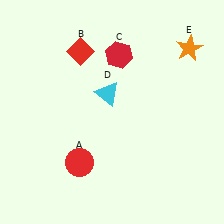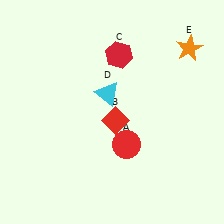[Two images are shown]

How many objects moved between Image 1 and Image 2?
2 objects moved between the two images.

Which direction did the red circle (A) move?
The red circle (A) moved right.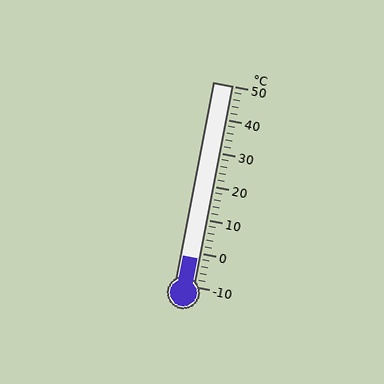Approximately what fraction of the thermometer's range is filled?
The thermometer is filled to approximately 15% of its range.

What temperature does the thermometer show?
The thermometer shows approximately -2°C.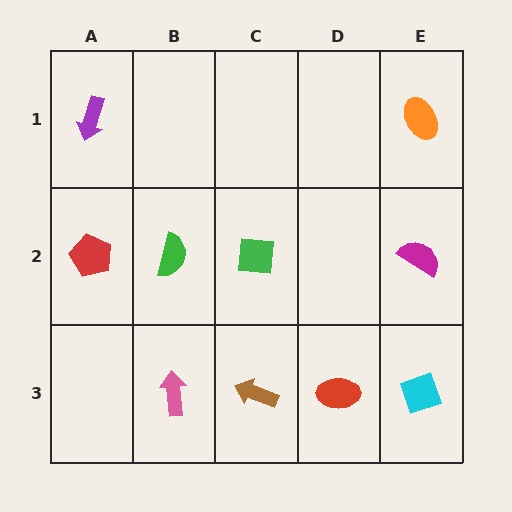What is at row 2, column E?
A magenta semicircle.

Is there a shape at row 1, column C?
No, that cell is empty.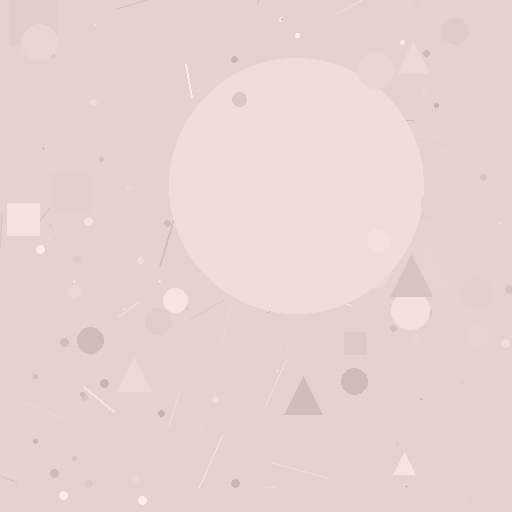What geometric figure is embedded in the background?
A circle is embedded in the background.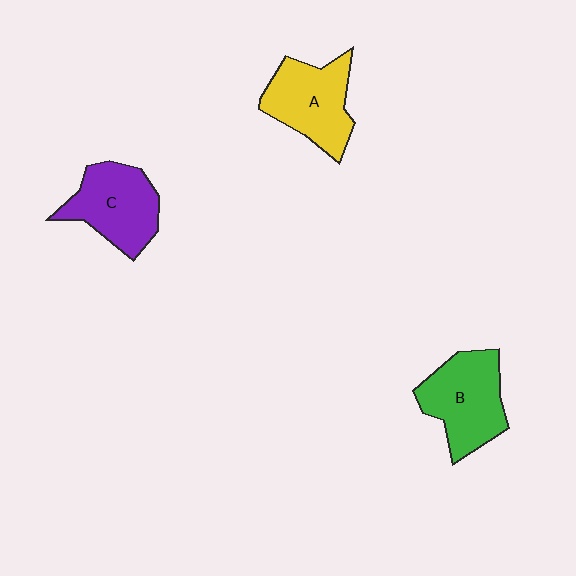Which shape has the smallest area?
Shape C (purple).